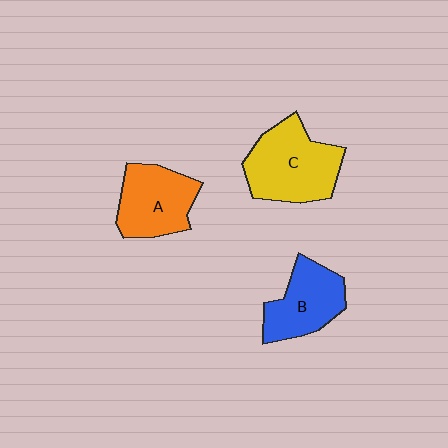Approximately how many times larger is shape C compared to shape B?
Approximately 1.3 times.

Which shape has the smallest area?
Shape B (blue).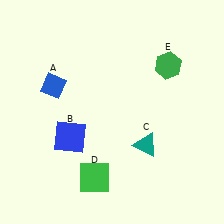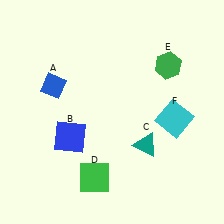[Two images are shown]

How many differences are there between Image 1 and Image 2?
There is 1 difference between the two images.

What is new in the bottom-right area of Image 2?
A cyan square (F) was added in the bottom-right area of Image 2.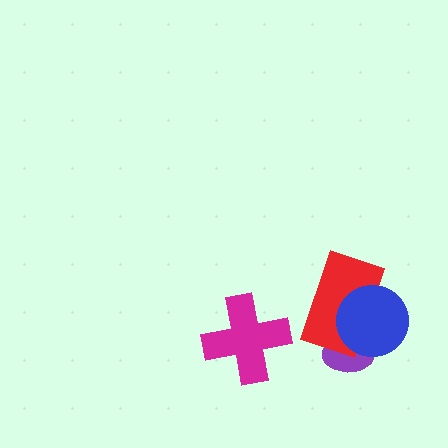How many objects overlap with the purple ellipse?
2 objects overlap with the purple ellipse.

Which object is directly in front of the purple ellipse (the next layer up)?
The red rectangle is directly in front of the purple ellipse.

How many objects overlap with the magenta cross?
0 objects overlap with the magenta cross.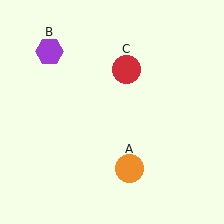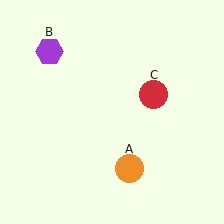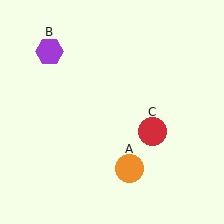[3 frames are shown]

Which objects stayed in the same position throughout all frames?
Orange circle (object A) and purple hexagon (object B) remained stationary.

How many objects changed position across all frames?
1 object changed position: red circle (object C).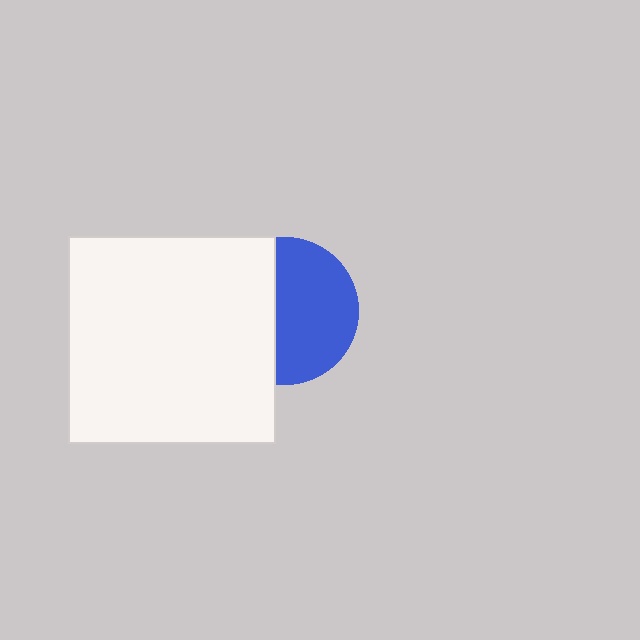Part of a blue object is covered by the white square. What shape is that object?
It is a circle.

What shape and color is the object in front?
The object in front is a white square.